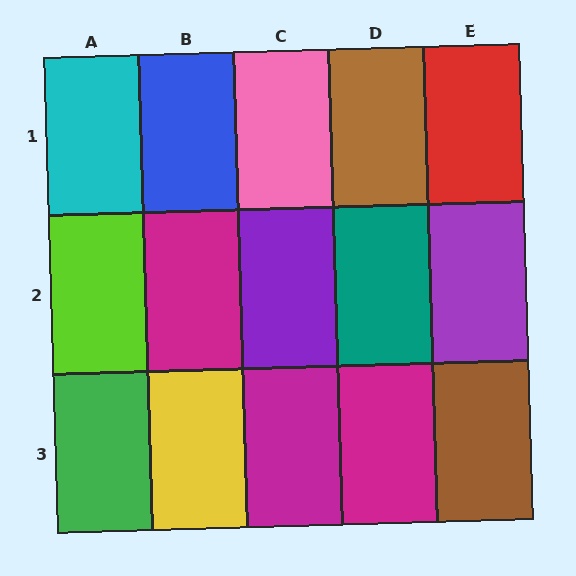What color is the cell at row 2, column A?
Lime.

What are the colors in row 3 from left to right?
Green, yellow, magenta, magenta, brown.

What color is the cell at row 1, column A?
Cyan.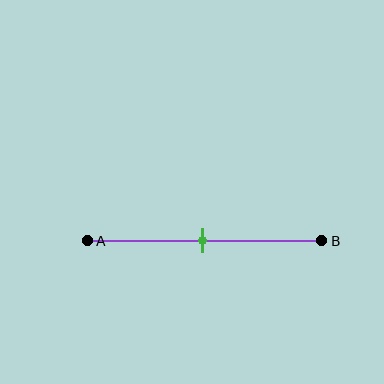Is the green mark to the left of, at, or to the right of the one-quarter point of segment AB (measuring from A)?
The green mark is to the right of the one-quarter point of segment AB.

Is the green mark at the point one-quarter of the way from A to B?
No, the mark is at about 50% from A, not at the 25% one-quarter point.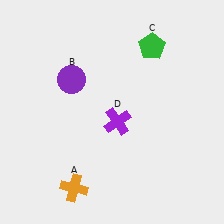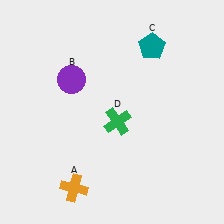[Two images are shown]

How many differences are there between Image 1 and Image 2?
There are 2 differences between the two images.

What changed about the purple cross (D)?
In Image 1, D is purple. In Image 2, it changed to green.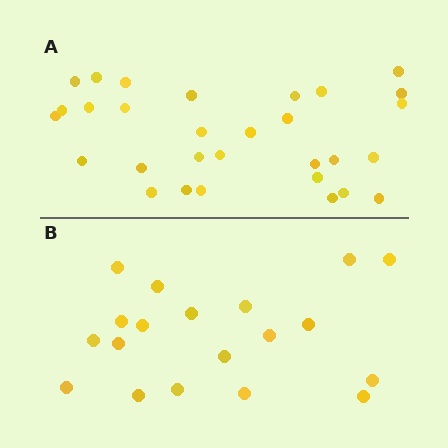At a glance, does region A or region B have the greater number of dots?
Region A (the top region) has more dots.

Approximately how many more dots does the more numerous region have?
Region A has roughly 12 or so more dots than region B.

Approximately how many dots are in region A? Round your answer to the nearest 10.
About 30 dots.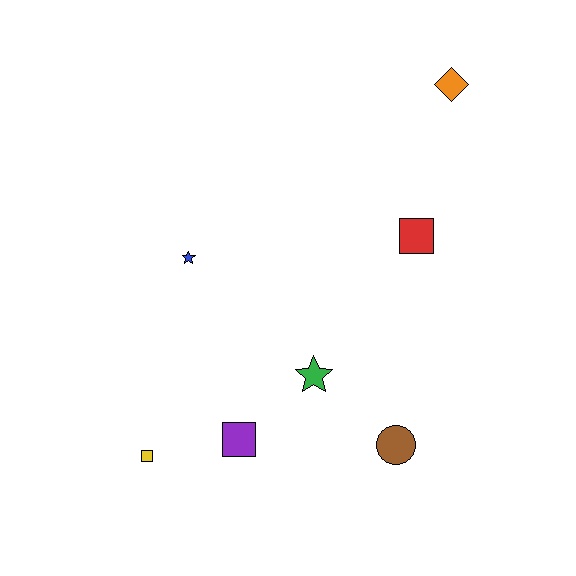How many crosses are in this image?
There are no crosses.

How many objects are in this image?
There are 7 objects.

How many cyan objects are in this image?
There are no cyan objects.